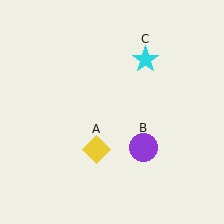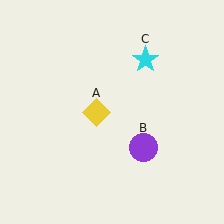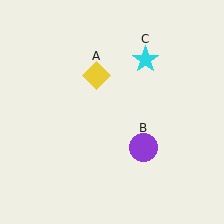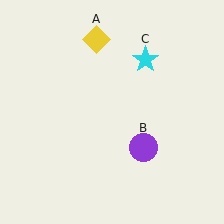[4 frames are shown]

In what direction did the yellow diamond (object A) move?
The yellow diamond (object A) moved up.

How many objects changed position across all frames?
1 object changed position: yellow diamond (object A).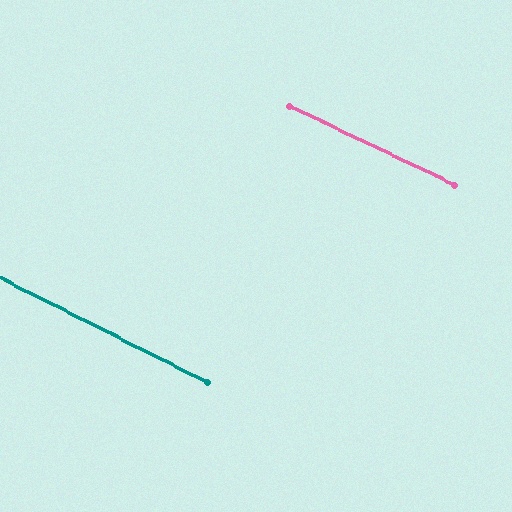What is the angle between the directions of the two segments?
Approximately 1 degree.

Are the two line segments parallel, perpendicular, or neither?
Parallel — their directions differ by only 1.2°.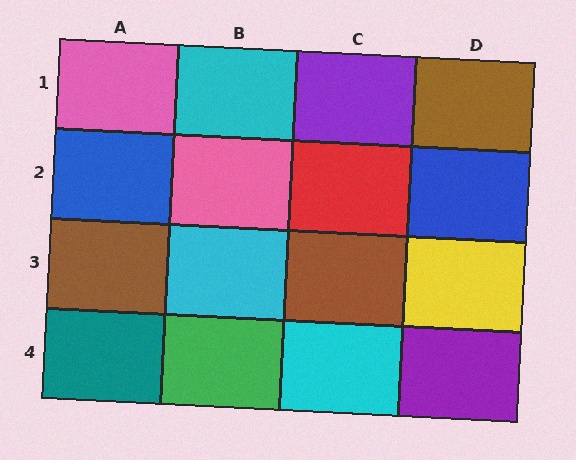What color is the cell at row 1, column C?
Purple.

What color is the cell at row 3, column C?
Brown.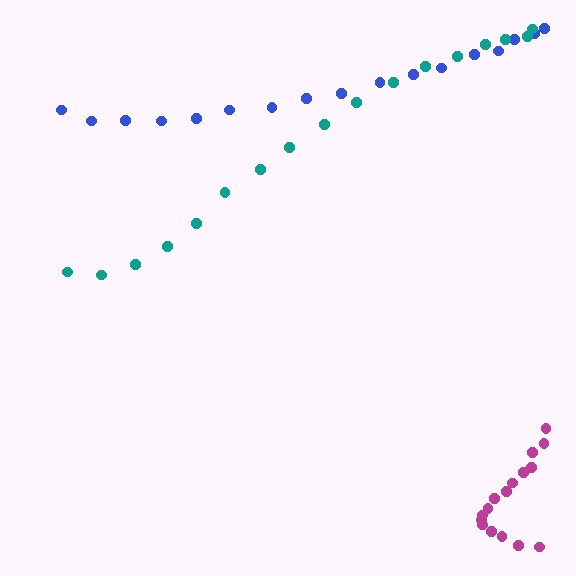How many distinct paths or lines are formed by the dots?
There are 3 distinct paths.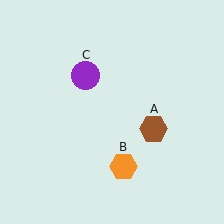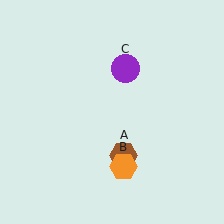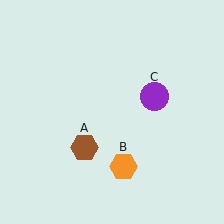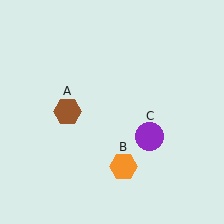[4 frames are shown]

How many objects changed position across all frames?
2 objects changed position: brown hexagon (object A), purple circle (object C).